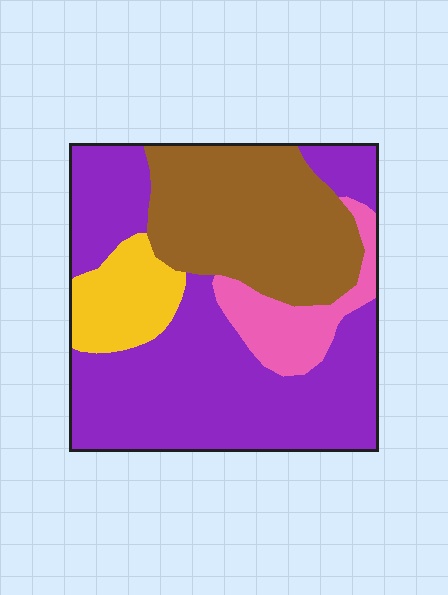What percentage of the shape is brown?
Brown covers 29% of the shape.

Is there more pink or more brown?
Brown.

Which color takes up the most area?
Purple, at roughly 50%.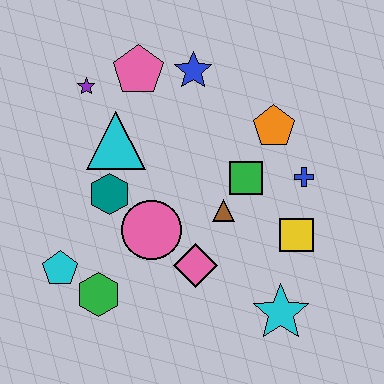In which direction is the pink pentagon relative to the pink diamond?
The pink pentagon is above the pink diamond.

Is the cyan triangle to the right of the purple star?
Yes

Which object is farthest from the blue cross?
The cyan pentagon is farthest from the blue cross.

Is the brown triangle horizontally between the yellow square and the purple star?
Yes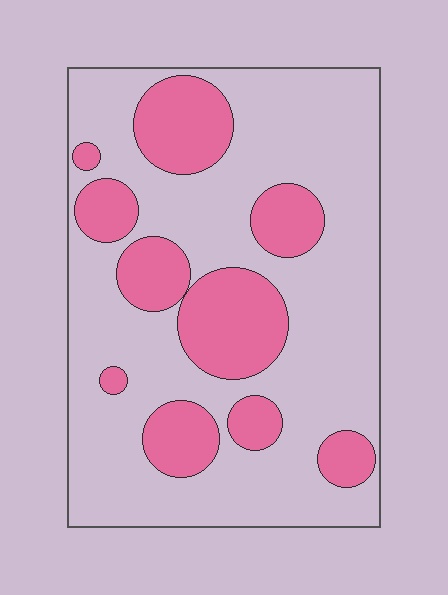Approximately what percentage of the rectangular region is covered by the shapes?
Approximately 30%.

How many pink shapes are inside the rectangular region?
10.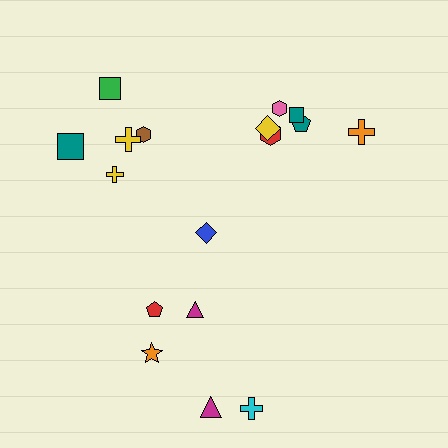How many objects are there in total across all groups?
There are 17 objects.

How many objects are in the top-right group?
There are 7 objects.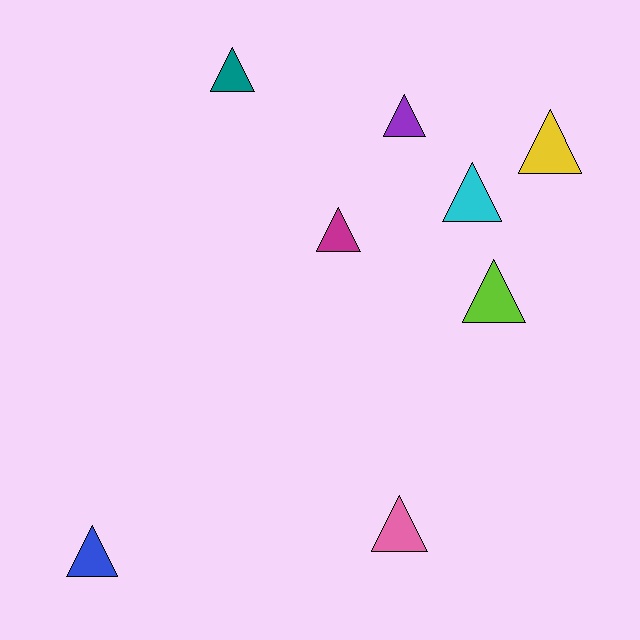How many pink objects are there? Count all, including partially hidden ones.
There is 1 pink object.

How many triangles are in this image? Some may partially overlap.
There are 8 triangles.